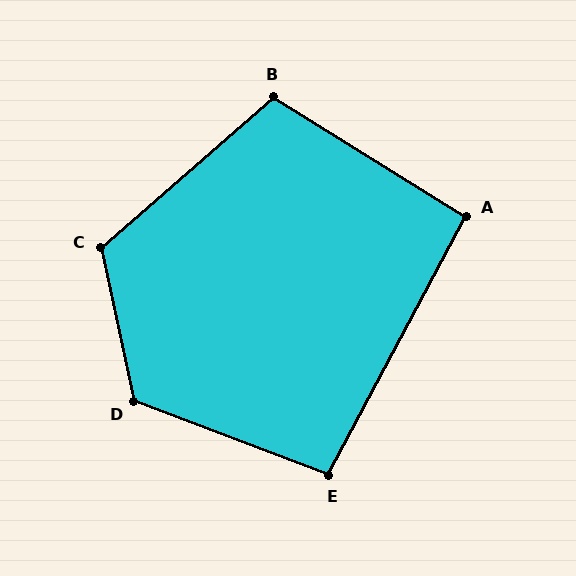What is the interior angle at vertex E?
Approximately 97 degrees (obtuse).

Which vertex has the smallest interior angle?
A, at approximately 94 degrees.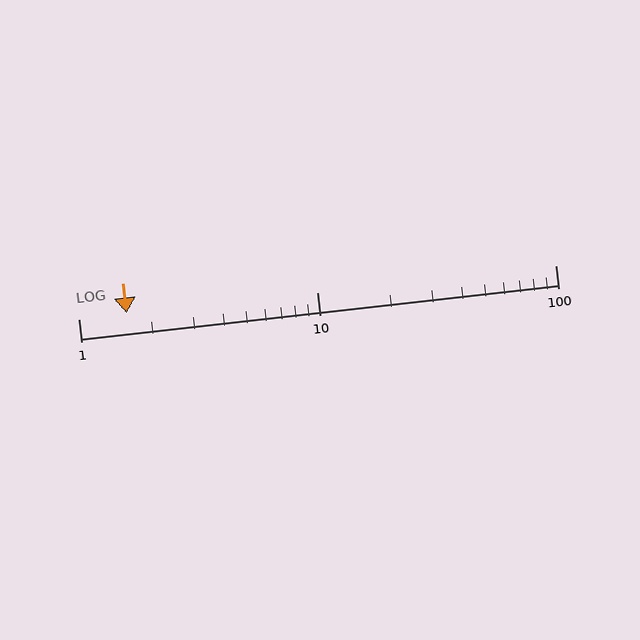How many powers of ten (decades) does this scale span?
The scale spans 2 decades, from 1 to 100.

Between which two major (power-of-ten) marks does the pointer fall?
The pointer is between 1 and 10.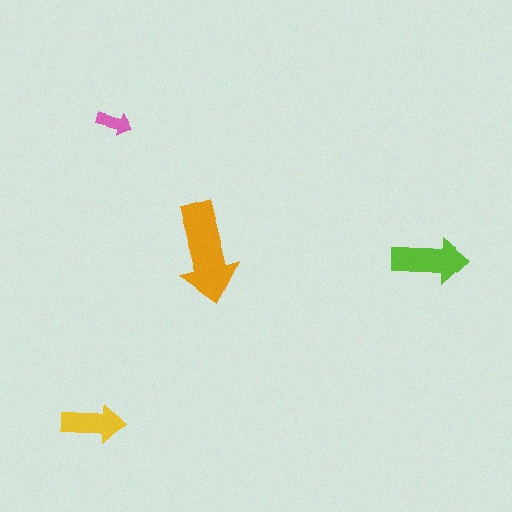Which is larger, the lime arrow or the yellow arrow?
The lime one.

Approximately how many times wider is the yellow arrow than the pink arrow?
About 2 times wider.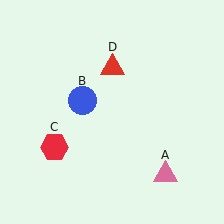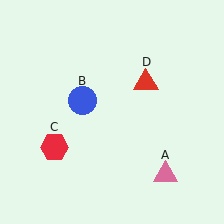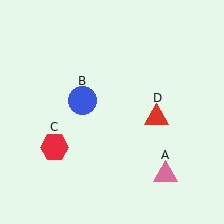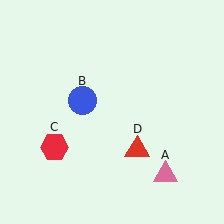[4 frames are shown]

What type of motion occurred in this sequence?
The red triangle (object D) rotated clockwise around the center of the scene.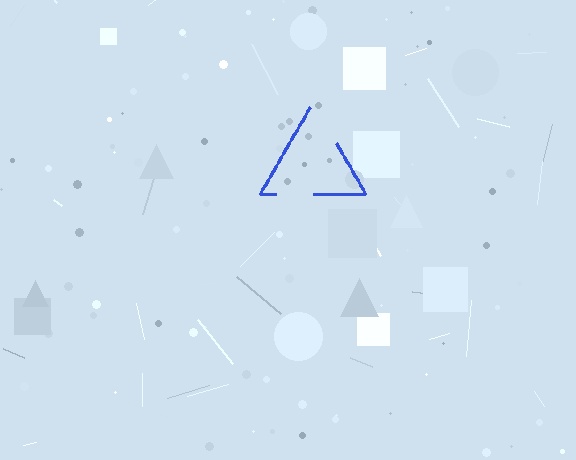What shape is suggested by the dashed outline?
The dashed outline suggests a triangle.